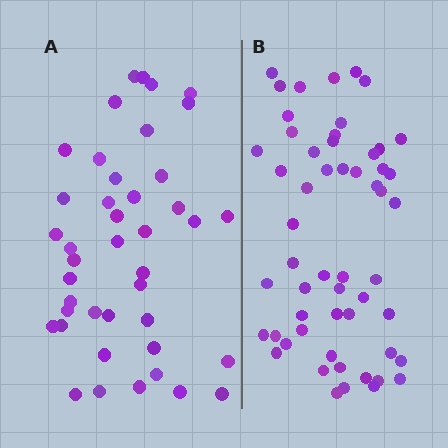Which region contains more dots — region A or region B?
Region B (the right region) has more dots.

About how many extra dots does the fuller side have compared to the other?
Region B has approximately 15 more dots than region A.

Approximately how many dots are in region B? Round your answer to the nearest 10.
About 60 dots. (The exact count is 55, which rounds to 60.)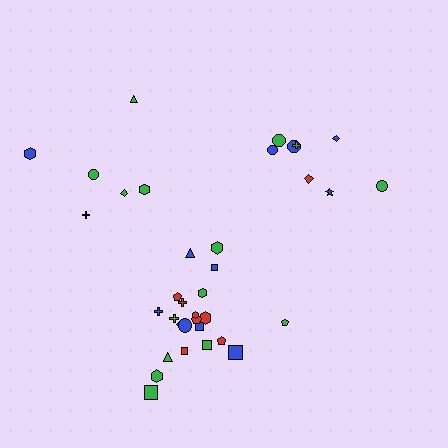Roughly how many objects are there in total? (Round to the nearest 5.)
Roughly 35 objects in total.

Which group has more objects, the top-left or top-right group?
The top-right group.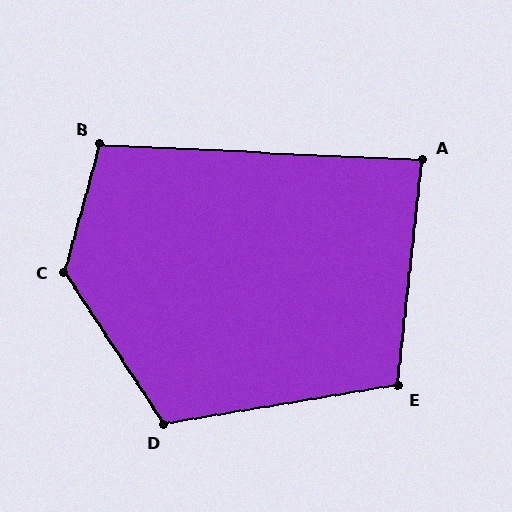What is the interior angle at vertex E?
Approximately 106 degrees (obtuse).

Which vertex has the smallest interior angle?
A, at approximately 87 degrees.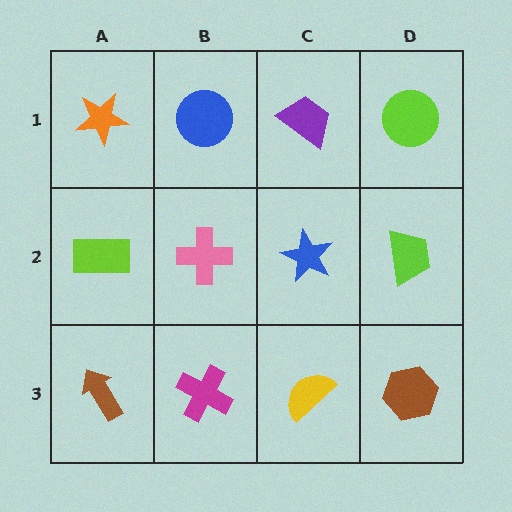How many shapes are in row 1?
4 shapes.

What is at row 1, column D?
A lime circle.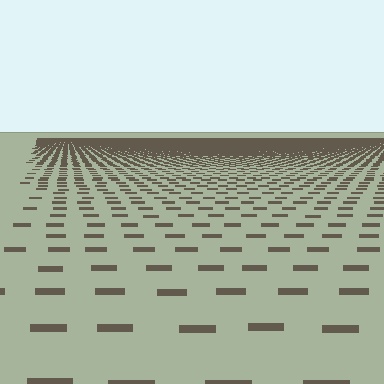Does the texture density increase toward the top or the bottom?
Density increases toward the top.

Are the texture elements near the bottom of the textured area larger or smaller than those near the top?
Larger. Near the bottom, elements are closer to the viewer and appear at a bigger on-screen size.